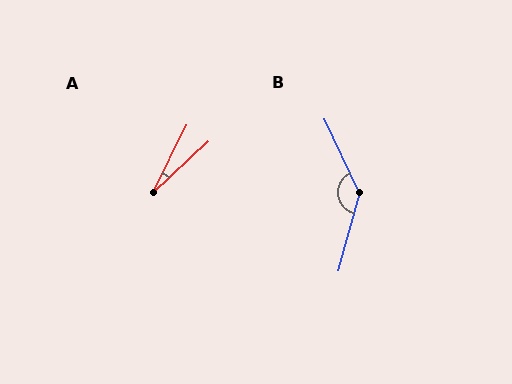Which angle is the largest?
B, at approximately 139 degrees.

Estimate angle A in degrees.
Approximately 21 degrees.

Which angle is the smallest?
A, at approximately 21 degrees.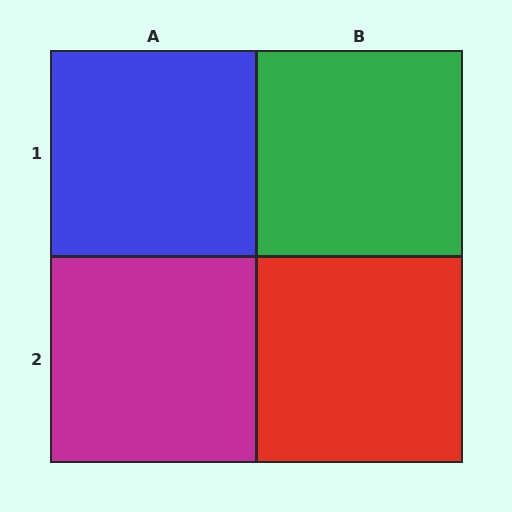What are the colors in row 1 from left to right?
Blue, green.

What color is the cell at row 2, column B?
Red.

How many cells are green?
1 cell is green.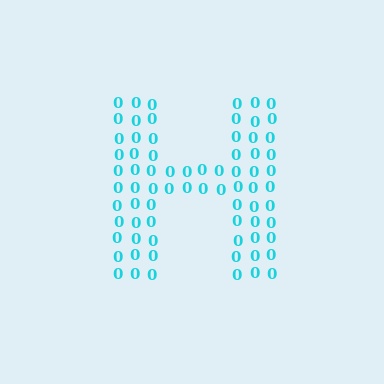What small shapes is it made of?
It is made of small digit 0's.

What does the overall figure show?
The overall figure shows the letter H.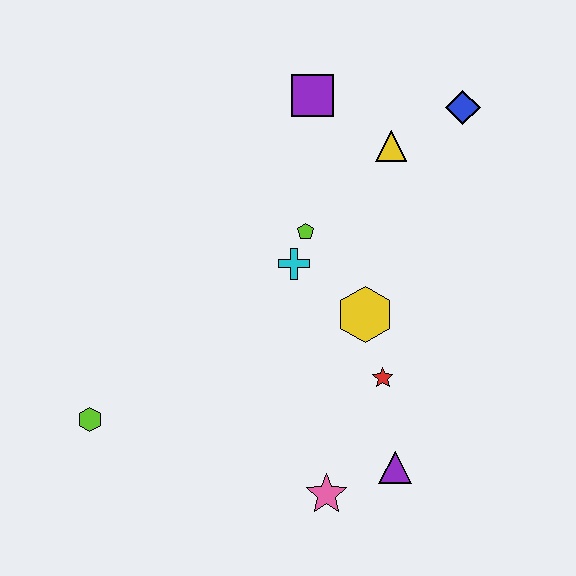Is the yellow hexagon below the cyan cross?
Yes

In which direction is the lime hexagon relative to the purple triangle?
The lime hexagon is to the left of the purple triangle.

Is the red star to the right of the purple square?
Yes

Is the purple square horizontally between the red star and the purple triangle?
No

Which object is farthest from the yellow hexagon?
The lime hexagon is farthest from the yellow hexagon.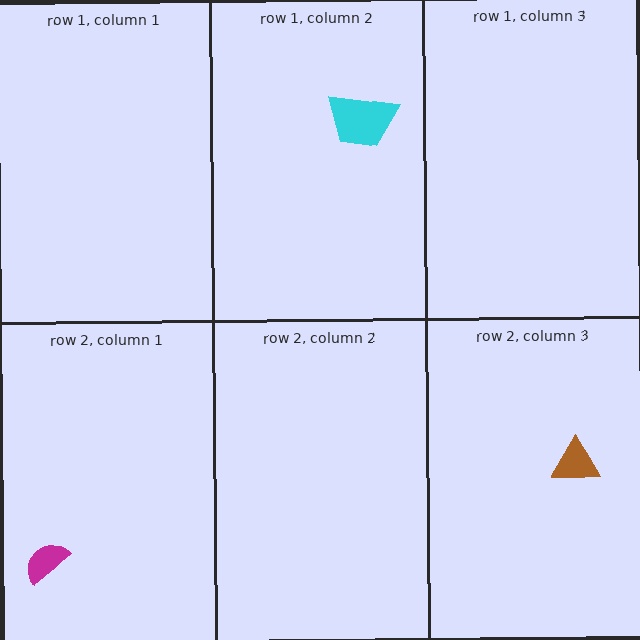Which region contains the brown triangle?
The row 2, column 3 region.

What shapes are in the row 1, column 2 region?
The cyan trapezoid.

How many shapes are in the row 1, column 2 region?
1.